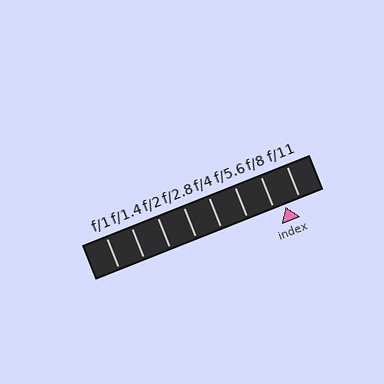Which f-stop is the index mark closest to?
The index mark is closest to f/8.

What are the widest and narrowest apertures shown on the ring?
The widest aperture shown is f/1 and the narrowest is f/11.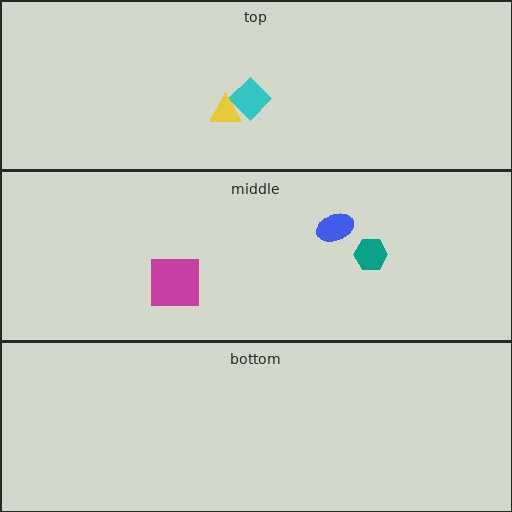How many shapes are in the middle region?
3.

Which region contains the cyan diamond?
The top region.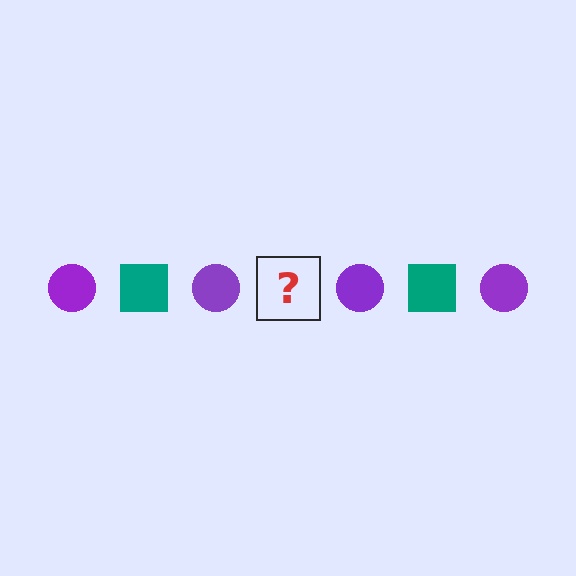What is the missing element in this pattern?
The missing element is a teal square.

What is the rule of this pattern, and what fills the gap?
The rule is that the pattern alternates between purple circle and teal square. The gap should be filled with a teal square.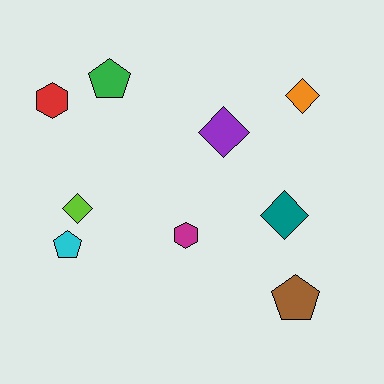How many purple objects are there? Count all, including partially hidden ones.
There is 1 purple object.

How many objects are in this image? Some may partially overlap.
There are 9 objects.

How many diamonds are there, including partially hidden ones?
There are 4 diamonds.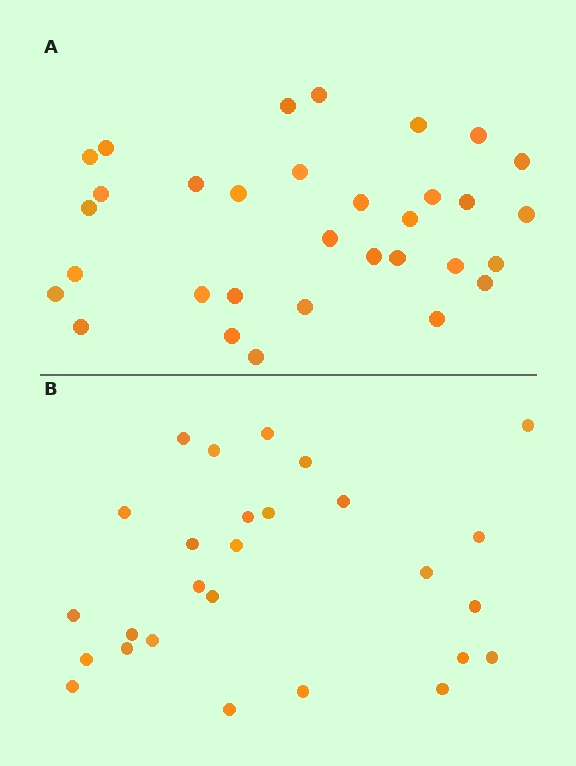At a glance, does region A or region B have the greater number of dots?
Region A (the top region) has more dots.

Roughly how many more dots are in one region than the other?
Region A has about 5 more dots than region B.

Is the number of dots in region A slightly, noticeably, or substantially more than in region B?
Region A has only slightly more — the two regions are fairly close. The ratio is roughly 1.2 to 1.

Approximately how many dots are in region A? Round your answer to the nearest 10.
About 30 dots. (The exact count is 32, which rounds to 30.)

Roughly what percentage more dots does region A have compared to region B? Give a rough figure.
About 20% more.